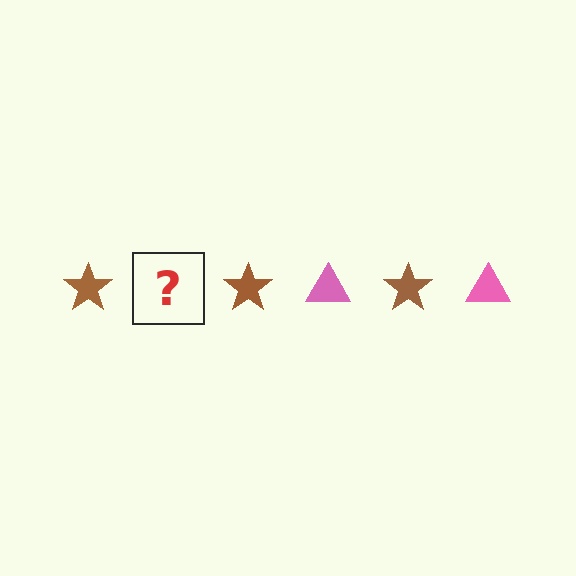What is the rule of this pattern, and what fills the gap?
The rule is that the pattern alternates between brown star and pink triangle. The gap should be filled with a pink triangle.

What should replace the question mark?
The question mark should be replaced with a pink triangle.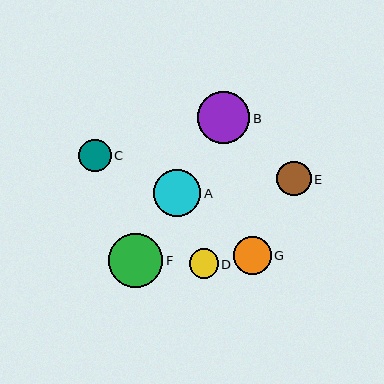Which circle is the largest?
Circle F is the largest with a size of approximately 54 pixels.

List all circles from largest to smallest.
From largest to smallest: F, B, A, G, E, C, D.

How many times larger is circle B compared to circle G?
Circle B is approximately 1.4 times the size of circle G.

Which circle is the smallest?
Circle D is the smallest with a size of approximately 29 pixels.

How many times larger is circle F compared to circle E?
Circle F is approximately 1.6 times the size of circle E.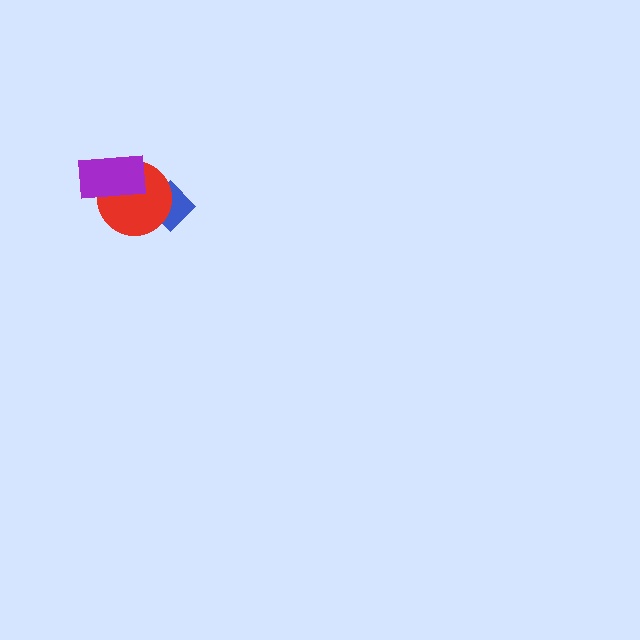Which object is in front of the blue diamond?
The red circle is in front of the blue diamond.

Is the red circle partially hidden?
Yes, it is partially covered by another shape.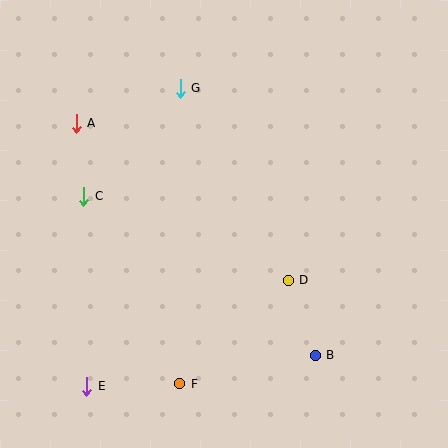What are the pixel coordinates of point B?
Point B is at (315, 355).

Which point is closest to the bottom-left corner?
Point E is closest to the bottom-left corner.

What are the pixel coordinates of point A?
Point A is at (76, 123).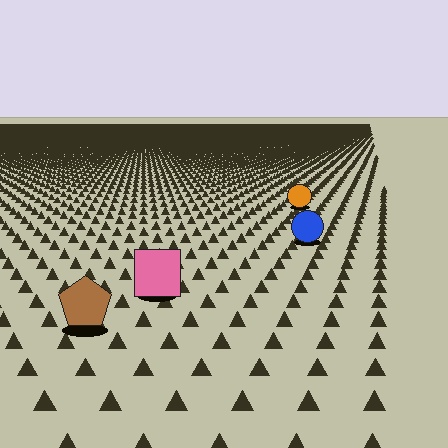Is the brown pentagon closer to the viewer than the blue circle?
Yes. The brown pentagon is closer — you can tell from the texture gradient: the ground texture is coarser near it.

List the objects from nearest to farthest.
From nearest to farthest: the brown pentagon, the pink square, the blue circle, the orange circle.